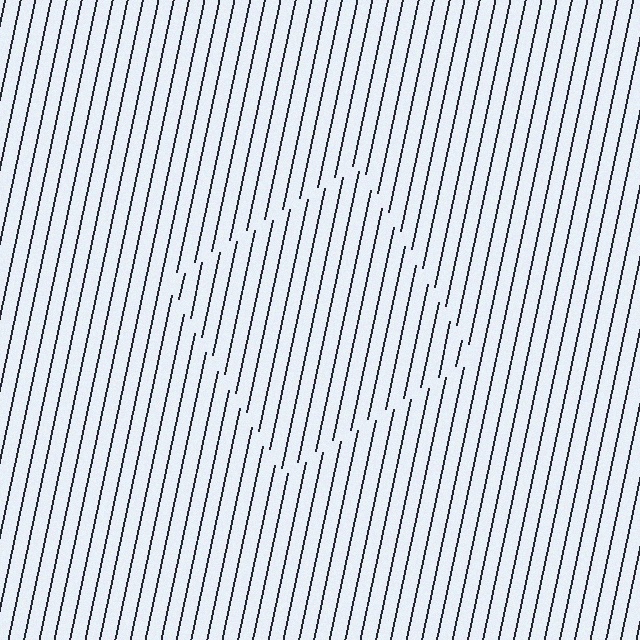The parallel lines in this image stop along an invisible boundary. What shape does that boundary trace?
An illusory square. The interior of the shape contains the same grating, shifted by half a period — the contour is defined by the phase discontinuity where line-ends from the inner and outer gratings abut.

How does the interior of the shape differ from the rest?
The interior of the shape contains the same grating, shifted by half a period — the contour is defined by the phase discontinuity where line-ends from the inner and outer gratings abut.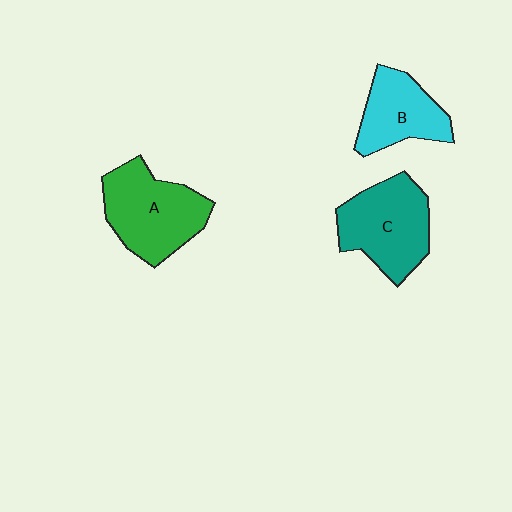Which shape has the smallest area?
Shape B (cyan).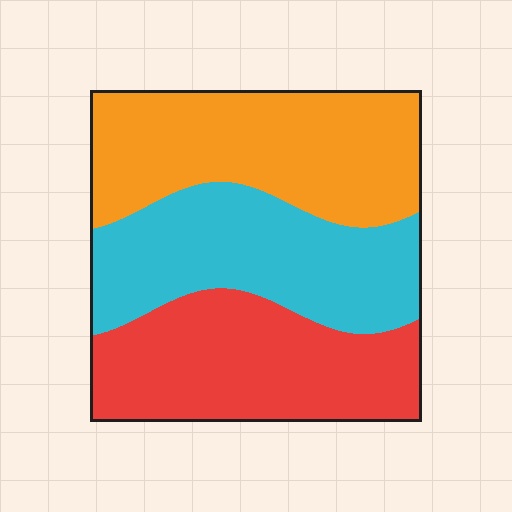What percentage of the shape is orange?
Orange covers 35% of the shape.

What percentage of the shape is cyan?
Cyan takes up about one third (1/3) of the shape.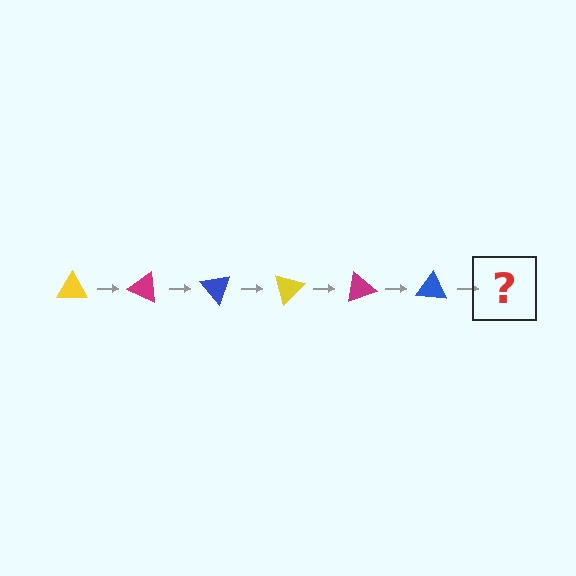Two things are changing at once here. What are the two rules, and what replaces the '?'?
The two rules are that it rotates 25 degrees each step and the color cycles through yellow, magenta, and blue. The '?' should be a yellow triangle, rotated 150 degrees from the start.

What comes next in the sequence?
The next element should be a yellow triangle, rotated 150 degrees from the start.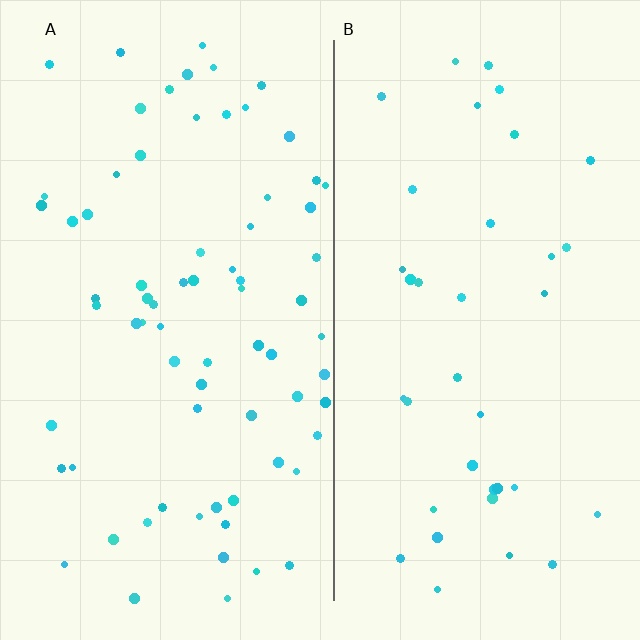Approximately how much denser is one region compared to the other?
Approximately 2.0× — region A over region B.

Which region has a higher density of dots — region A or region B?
A (the left).